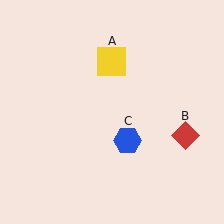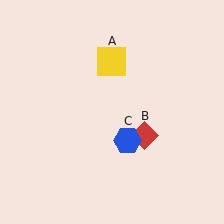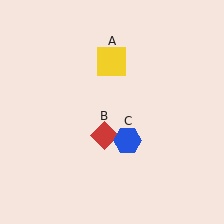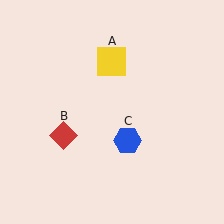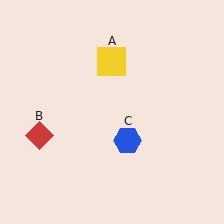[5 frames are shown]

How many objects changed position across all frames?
1 object changed position: red diamond (object B).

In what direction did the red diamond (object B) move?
The red diamond (object B) moved left.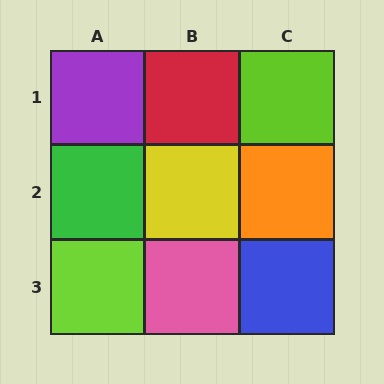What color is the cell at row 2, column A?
Green.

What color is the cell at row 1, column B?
Red.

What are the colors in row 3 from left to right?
Lime, pink, blue.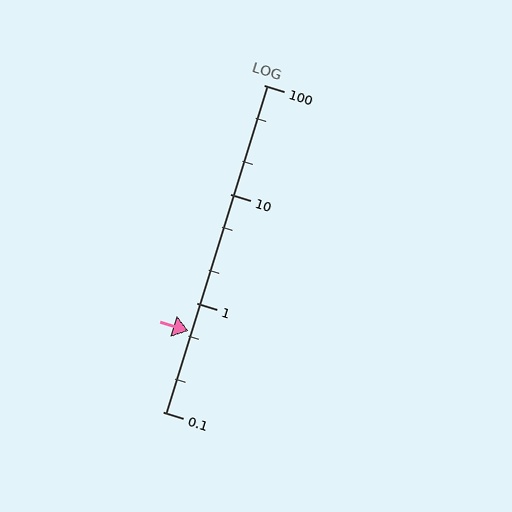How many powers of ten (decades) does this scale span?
The scale spans 3 decades, from 0.1 to 100.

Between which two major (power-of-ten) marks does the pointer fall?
The pointer is between 0.1 and 1.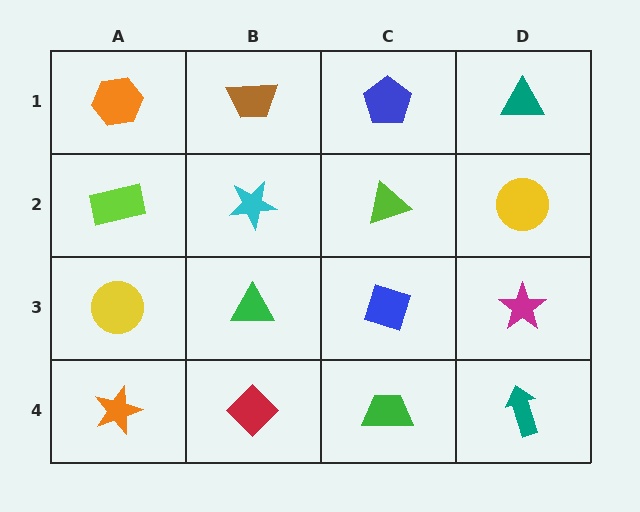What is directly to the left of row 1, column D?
A blue pentagon.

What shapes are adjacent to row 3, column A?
A lime rectangle (row 2, column A), an orange star (row 4, column A), a green triangle (row 3, column B).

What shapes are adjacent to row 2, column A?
An orange hexagon (row 1, column A), a yellow circle (row 3, column A), a cyan star (row 2, column B).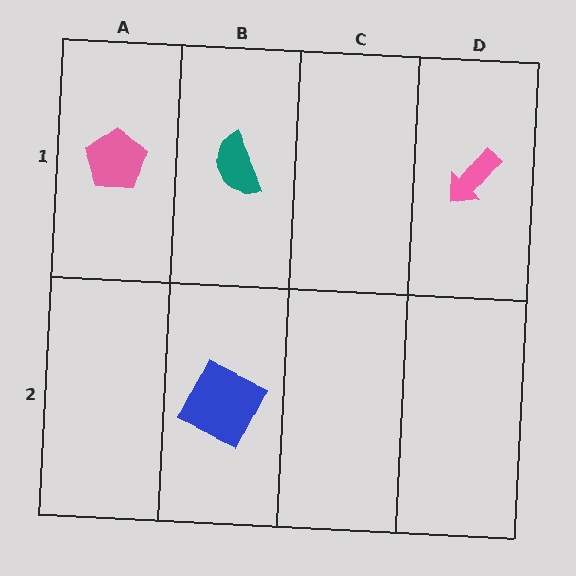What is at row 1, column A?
A pink pentagon.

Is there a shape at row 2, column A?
No, that cell is empty.